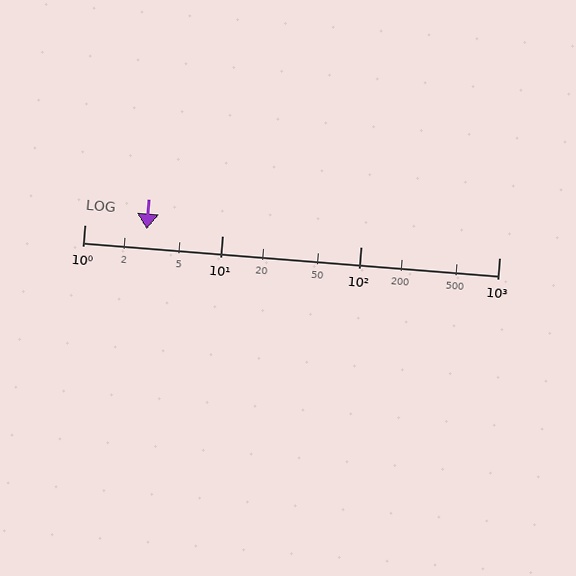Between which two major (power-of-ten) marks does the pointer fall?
The pointer is between 1 and 10.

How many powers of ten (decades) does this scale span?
The scale spans 3 decades, from 1 to 1000.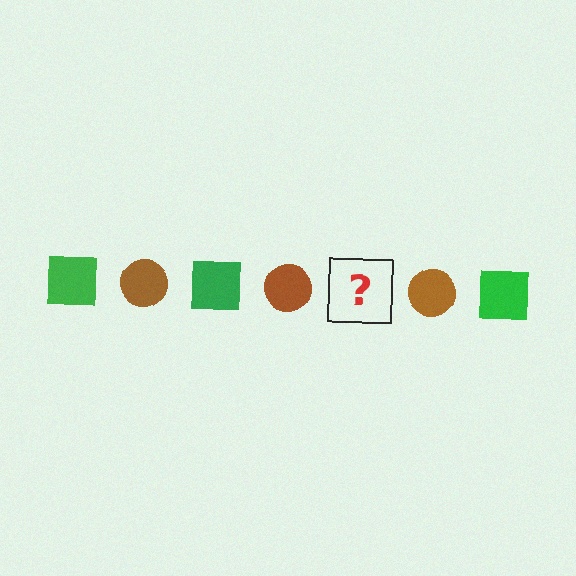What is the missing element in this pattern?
The missing element is a green square.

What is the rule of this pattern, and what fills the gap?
The rule is that the pattern alternates between green square and brown circle. The gap should be filled with a green square.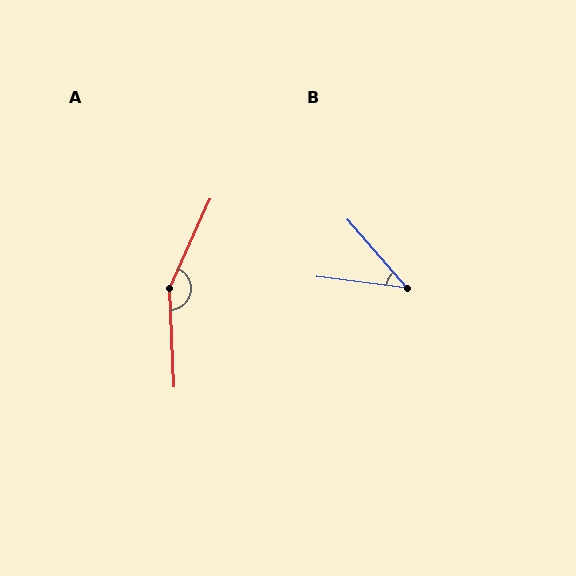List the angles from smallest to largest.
B (41°), A (153°).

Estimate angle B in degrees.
Approximately 41 degrees.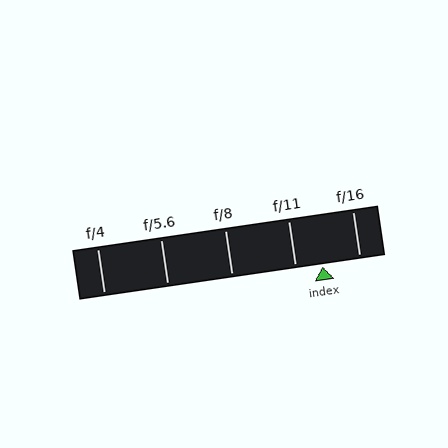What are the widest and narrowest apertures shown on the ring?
The widest aperture shown is f/4 and the narrowest is f/16.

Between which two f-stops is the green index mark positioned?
The index mark is between f/11 and f/16.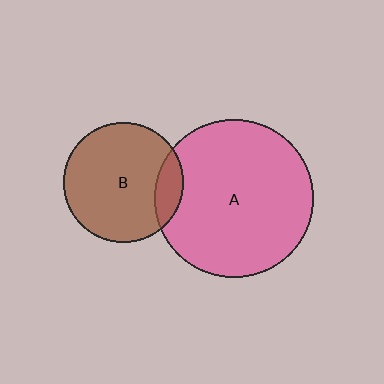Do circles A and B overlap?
Yes.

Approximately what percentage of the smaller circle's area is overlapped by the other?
Approximately 15%.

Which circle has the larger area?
Circle A (pink).